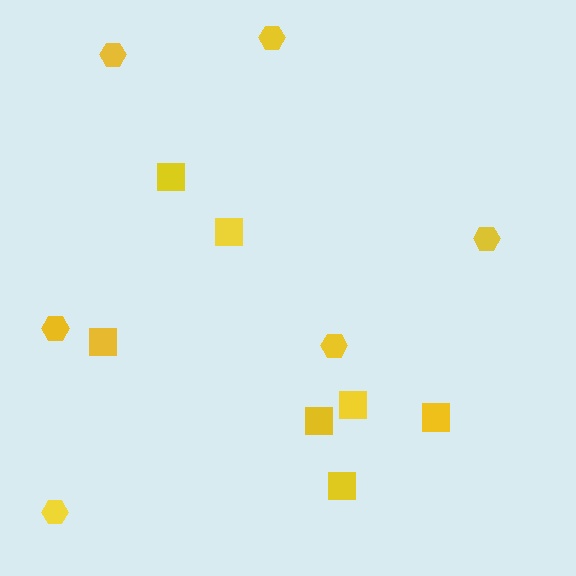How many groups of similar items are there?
There are 2 groups: one group of hexagons (6) and one group of squares (7).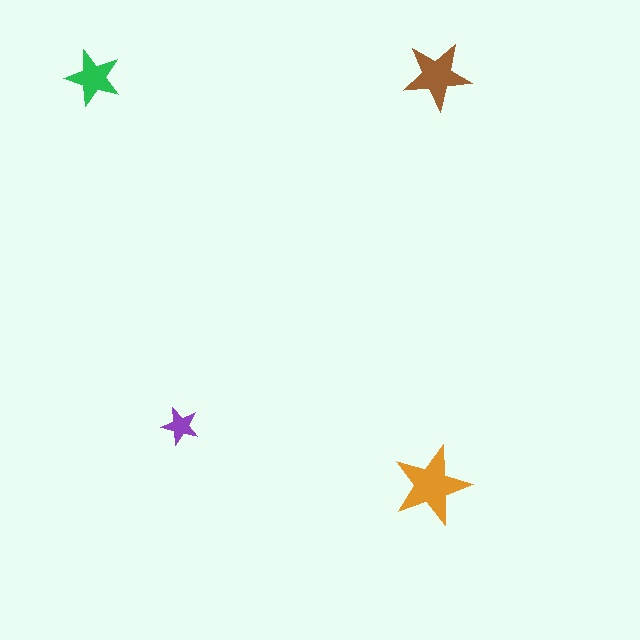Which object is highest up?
The brown star is topmost.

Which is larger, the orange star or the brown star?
The orange one.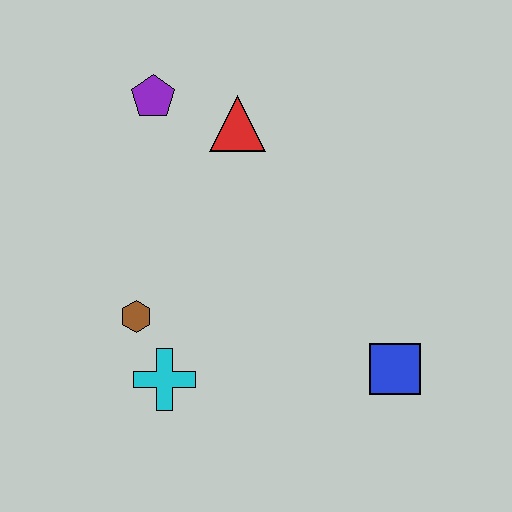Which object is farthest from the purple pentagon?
The blue square is farthest from the purple pentagon.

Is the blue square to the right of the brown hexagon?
Yes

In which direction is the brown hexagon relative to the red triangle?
The brown hexagon is below the red triangle.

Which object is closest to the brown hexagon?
The cyan cross is closest to the brown hexagon.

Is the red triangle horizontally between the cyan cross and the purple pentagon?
No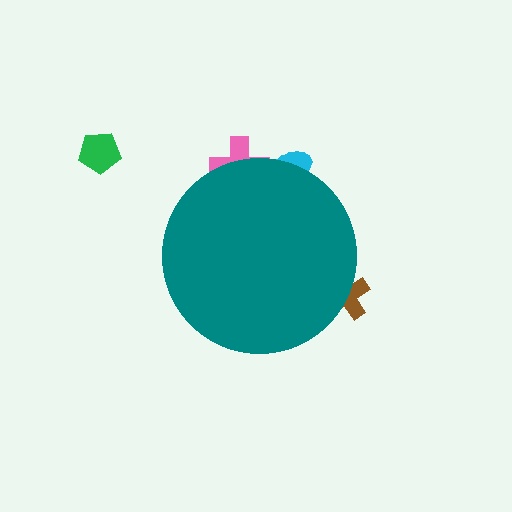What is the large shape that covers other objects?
A teal circle.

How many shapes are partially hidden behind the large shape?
3 shapes are partially hidden.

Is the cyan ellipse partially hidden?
Yes, the cyan ellipse is partially hidden behind the teal circle.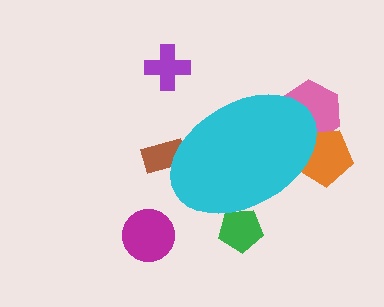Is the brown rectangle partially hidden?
Yes, the brown rectangle is partially hidden behind the cyan ellipse.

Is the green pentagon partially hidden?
Yes, the green pentagon is partially hidden behind the cyan ellipse.